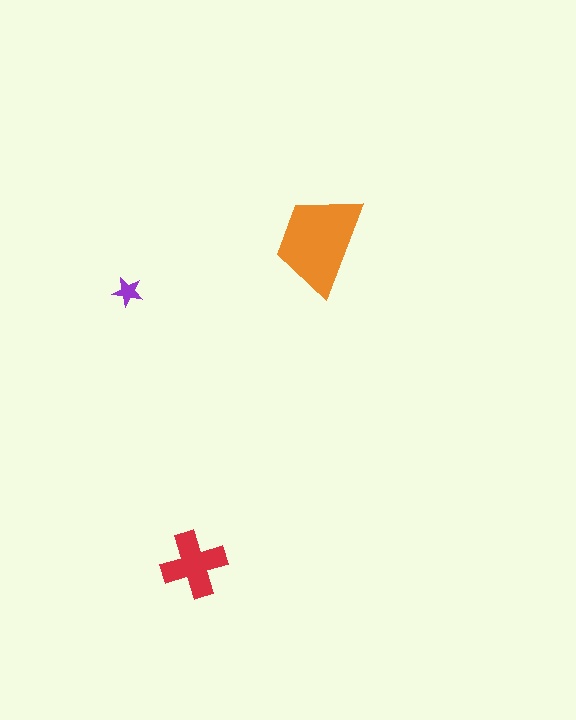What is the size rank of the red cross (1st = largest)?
2nd.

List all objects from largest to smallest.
The orange trapezoid, the red cross, the purple star.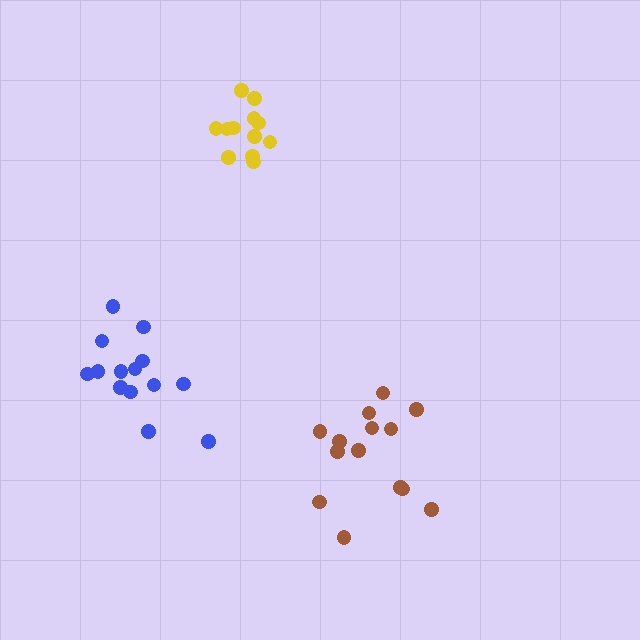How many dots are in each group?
Group 1: 14 dots, Group 2: 14 dots, Group 3: 12 dots (40 total).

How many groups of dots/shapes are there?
There are 3 groups.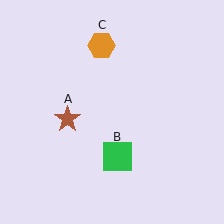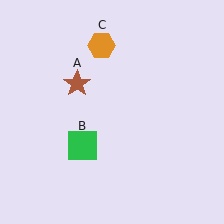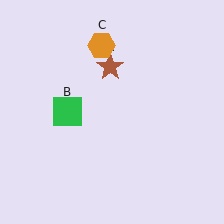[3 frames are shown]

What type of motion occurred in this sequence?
The brown star (object A), green square (object B) rotated clockwise around the center of the scene.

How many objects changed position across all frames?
2 objects changed position: brown star (object A), green square (object B).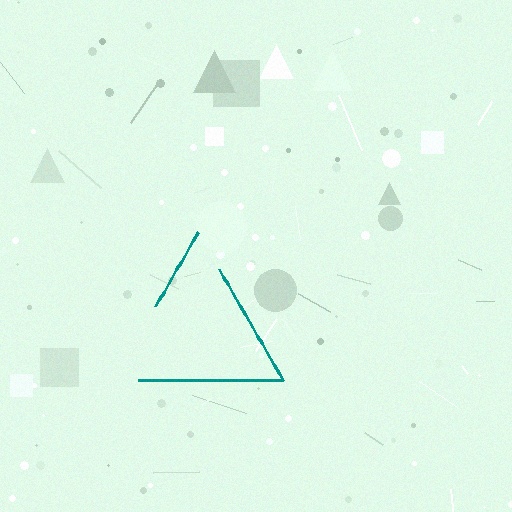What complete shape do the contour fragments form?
The contour fragments form a triangle.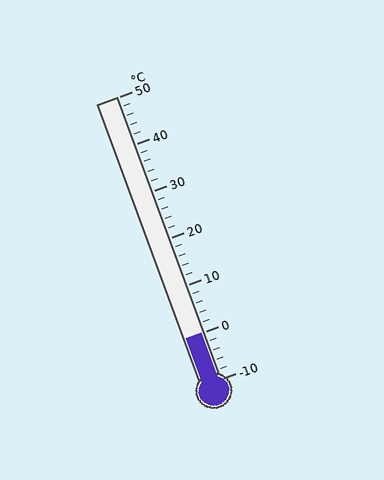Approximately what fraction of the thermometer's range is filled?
The thermometer is filled to approximately 15% of its range.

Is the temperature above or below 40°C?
The temperature is below 40°C.